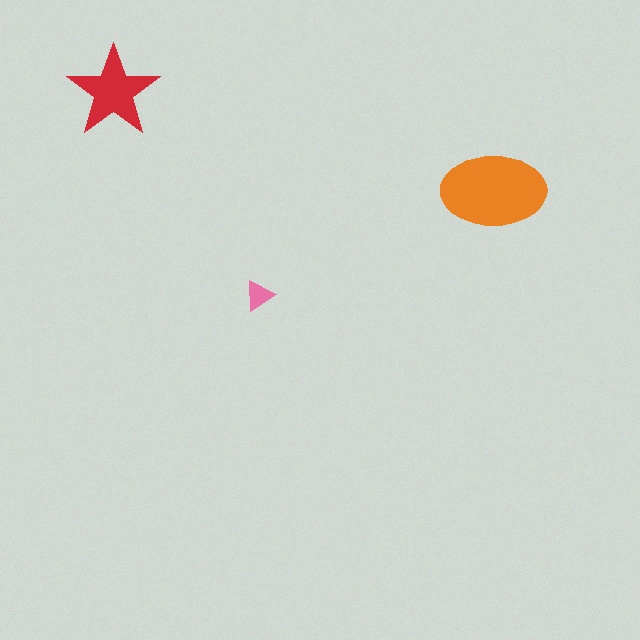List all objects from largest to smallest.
The orange ellipse, the red star, the pink triangle.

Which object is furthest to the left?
The red star is leftmost.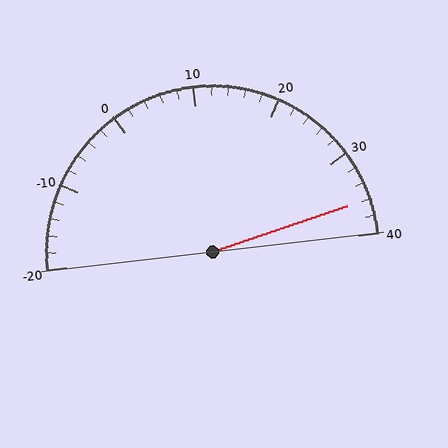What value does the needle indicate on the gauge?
The needle indicates approximately 36.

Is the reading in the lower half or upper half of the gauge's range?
The reading is in the upper half of the range (-20 to 40).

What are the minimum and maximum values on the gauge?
The gauge ranges from -20 to 40.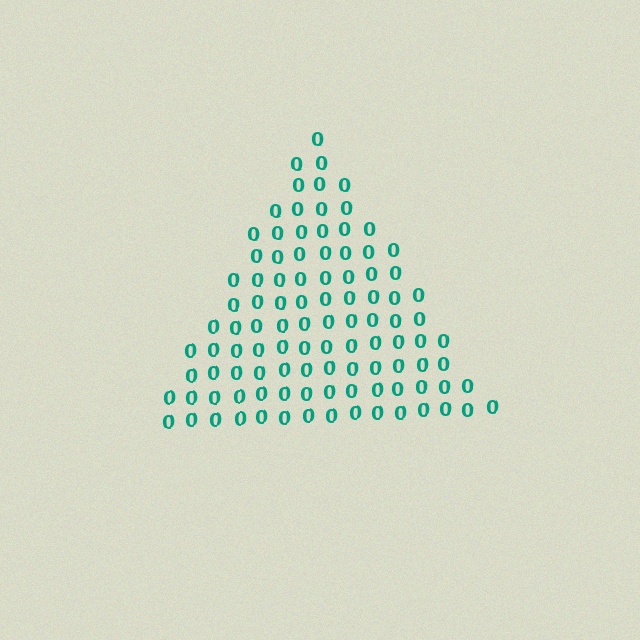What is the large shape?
The large shape is a triangle.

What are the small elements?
The small elements are digit 0's.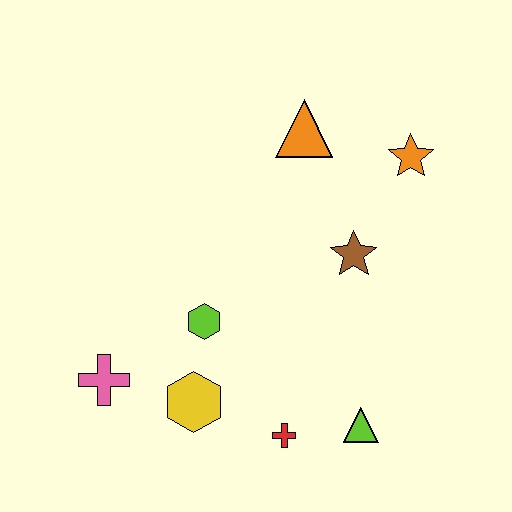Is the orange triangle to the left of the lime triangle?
Yes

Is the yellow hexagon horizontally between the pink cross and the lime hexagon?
Yes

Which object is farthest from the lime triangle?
The orange triangle is farthest from the lime triangle.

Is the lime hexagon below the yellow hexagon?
No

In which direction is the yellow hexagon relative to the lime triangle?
The yellow hexagon is to the left of the lime triangle.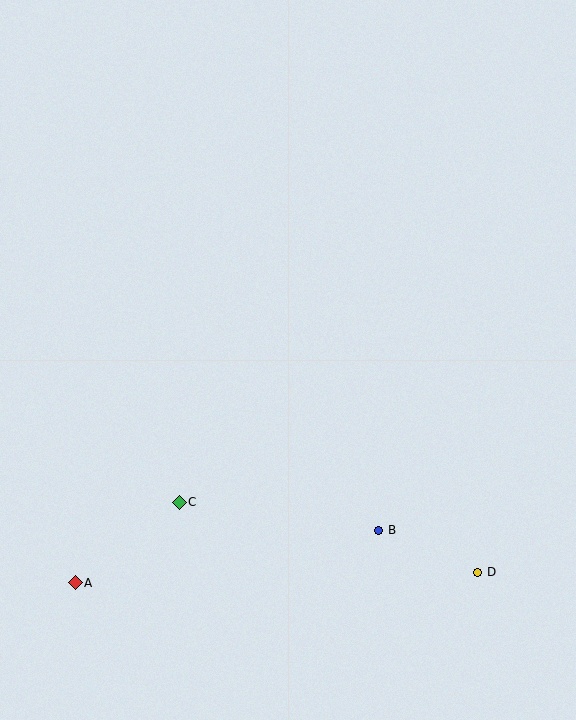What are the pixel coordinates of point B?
Point B is at (379, 530).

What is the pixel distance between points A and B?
The distance between A and B is 308 pixels.